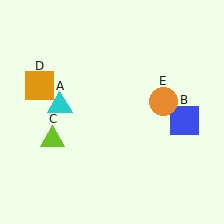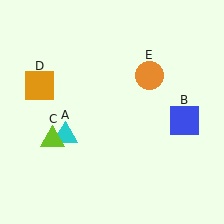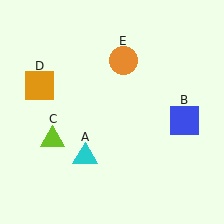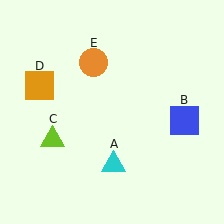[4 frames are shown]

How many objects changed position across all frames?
2 objects changed position: cyan triangle (object A), orange circle (object E).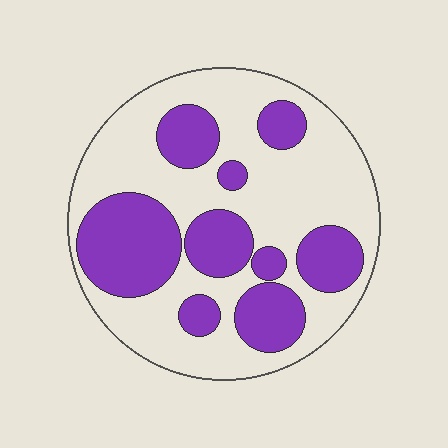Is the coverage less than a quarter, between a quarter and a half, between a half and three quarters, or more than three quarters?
Between a quarter and a half.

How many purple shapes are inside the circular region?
9.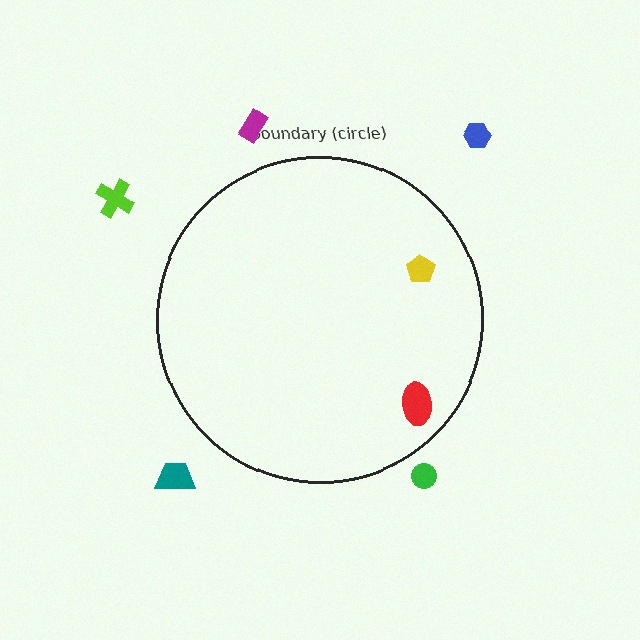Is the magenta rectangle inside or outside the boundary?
Outside.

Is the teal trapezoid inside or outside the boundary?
Outside.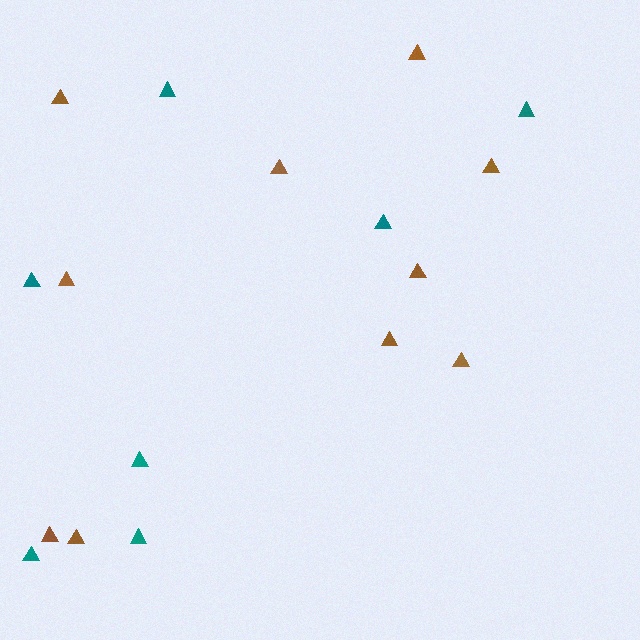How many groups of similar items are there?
There are 2 groups: one group of teal triangles (7) and one group of brown triangles (10).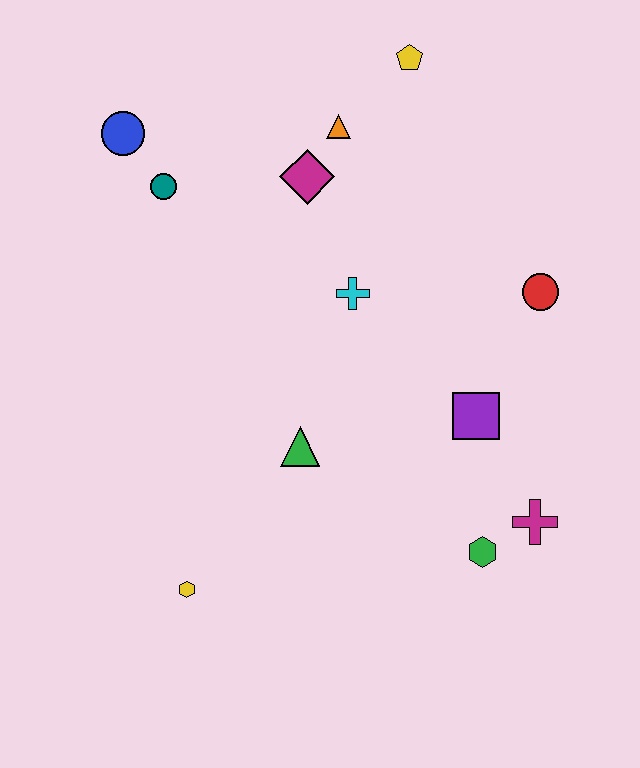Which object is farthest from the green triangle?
The yellow pentagon is farthest from the green triangle.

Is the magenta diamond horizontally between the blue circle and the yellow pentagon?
Yes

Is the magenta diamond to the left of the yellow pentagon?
Yes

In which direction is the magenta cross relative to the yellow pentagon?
The magenta cross is below the yellow pentagon.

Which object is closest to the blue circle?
The teal circle is closest to the blue circle.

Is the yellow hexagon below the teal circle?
Yes